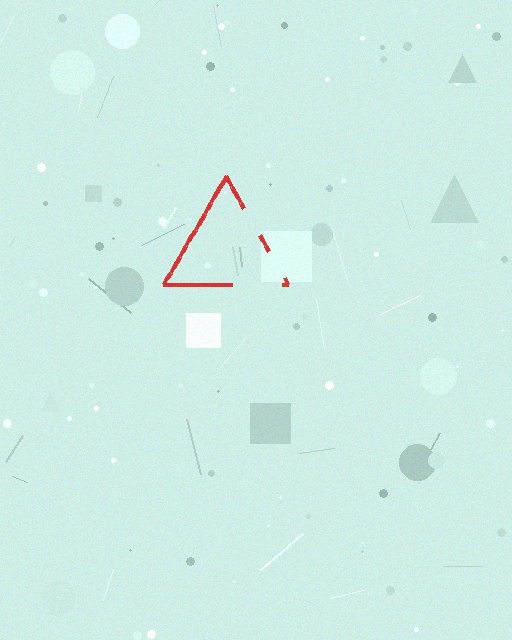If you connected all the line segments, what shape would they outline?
They would outline a triangle.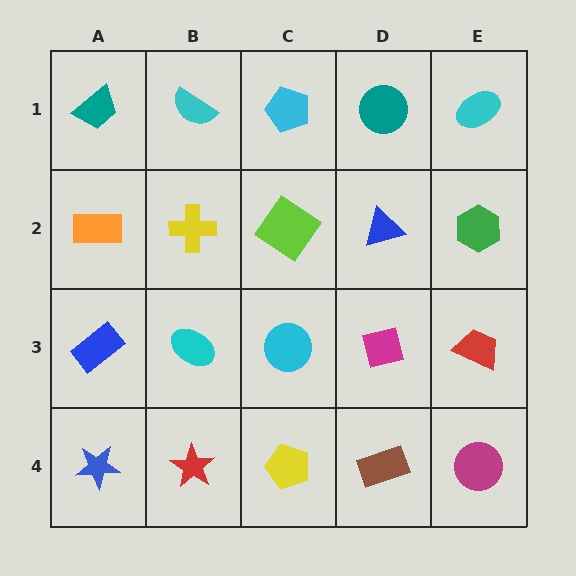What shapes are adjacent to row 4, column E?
A red trapezoid (row 3, column E), a brown rectangle (row 4, column D).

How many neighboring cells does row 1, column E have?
2.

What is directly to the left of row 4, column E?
A brown rectangle.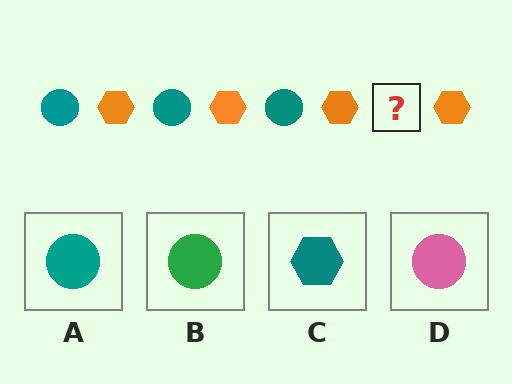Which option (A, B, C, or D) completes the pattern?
A.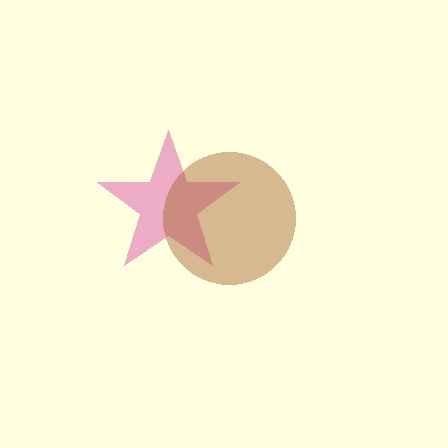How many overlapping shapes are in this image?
There are 2 overlapping shapes in the image.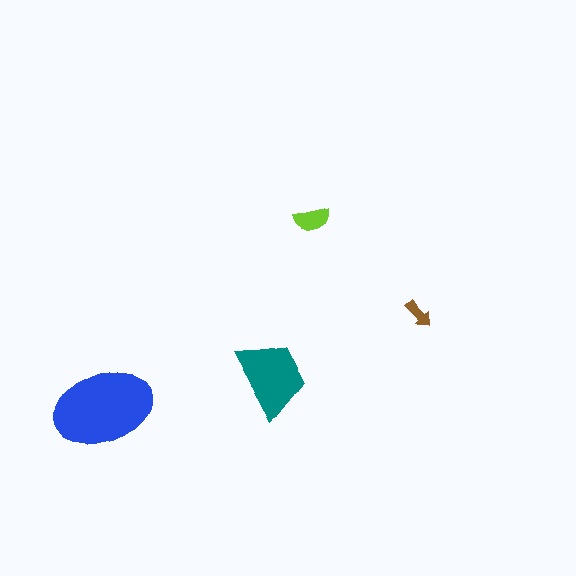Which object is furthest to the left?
The blue ellipse is leftmost.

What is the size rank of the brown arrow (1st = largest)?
4th.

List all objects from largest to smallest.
The blue ellipse, the teal trapezoid, the lime semicircle, the brown arrow.